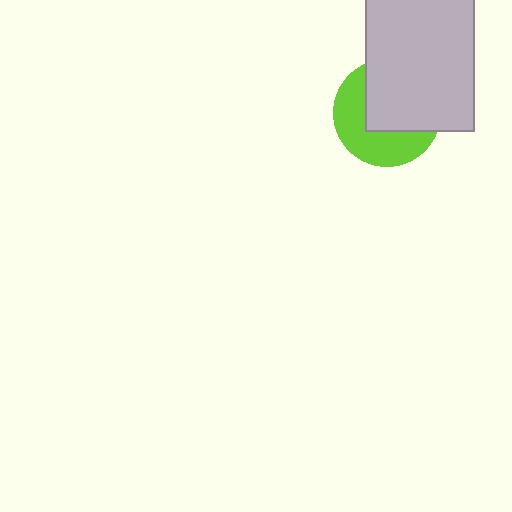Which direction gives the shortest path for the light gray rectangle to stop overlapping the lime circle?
Moving toward the upper-right gives the shortest separation.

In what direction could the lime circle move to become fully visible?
The lime circle could move toward the lower-left. That would shift it out from behind the light gray rectangle entirely.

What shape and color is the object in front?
The object in front is a light gray rectangle.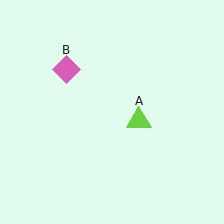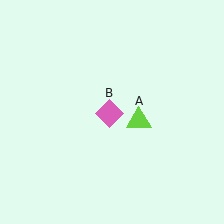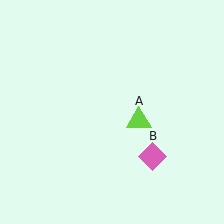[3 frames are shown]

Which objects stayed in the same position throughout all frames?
Lime triangle (object A) remained stationary.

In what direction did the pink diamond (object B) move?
The pink diamond (object B) moved down and to the right.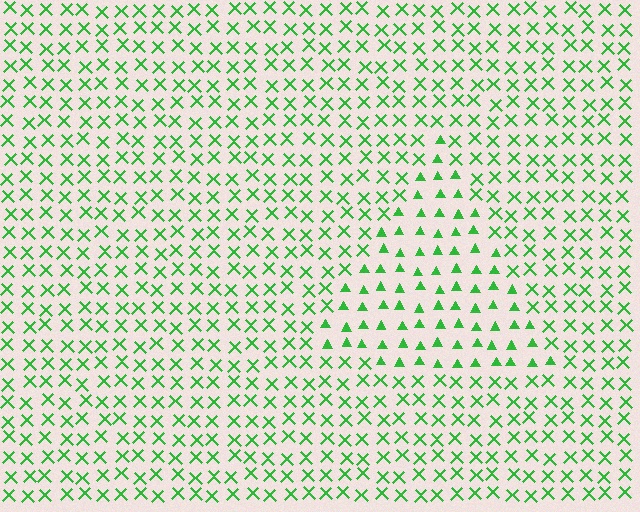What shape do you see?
I see a triangle.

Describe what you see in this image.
The image is filled with small green elements arranged in a uniform grid. A triangle-shaped region contains triangles, while the surrounding area contains X marks. The boundary is defined purely by the change in element shape.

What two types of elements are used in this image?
The image uses triangles inside the triangle region and X marks outside it.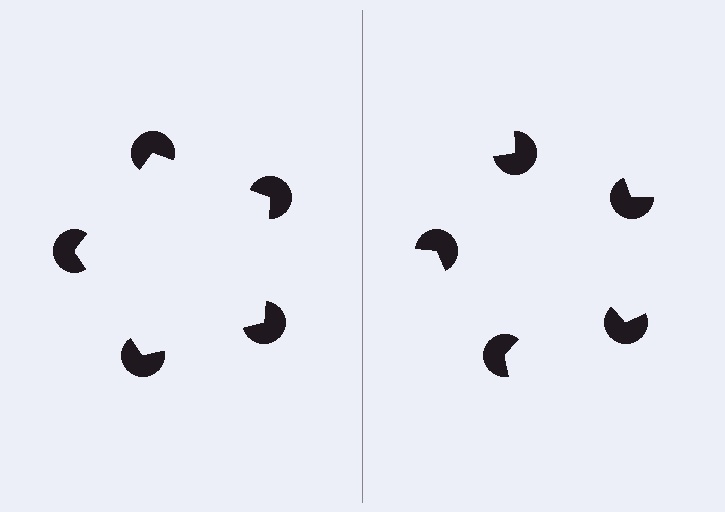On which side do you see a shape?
An illusory pentagon appears on the left side. On the right side the wedge cuts are rotated, so no coherent shape forms.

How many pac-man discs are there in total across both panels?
10 — 5 on each side.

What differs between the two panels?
The pac-man discs are positioned identically on both sides; only the wedge orientations differ. On the left they align to a pentagon; on the right they are misaligned.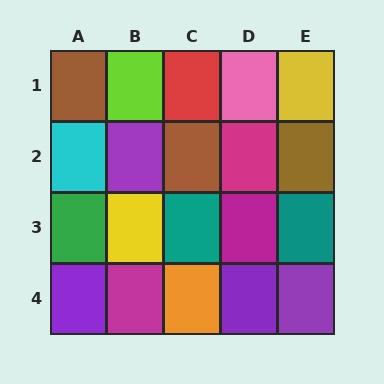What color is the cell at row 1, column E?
Yellow.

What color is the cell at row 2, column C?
Brown.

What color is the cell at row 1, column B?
Lime.